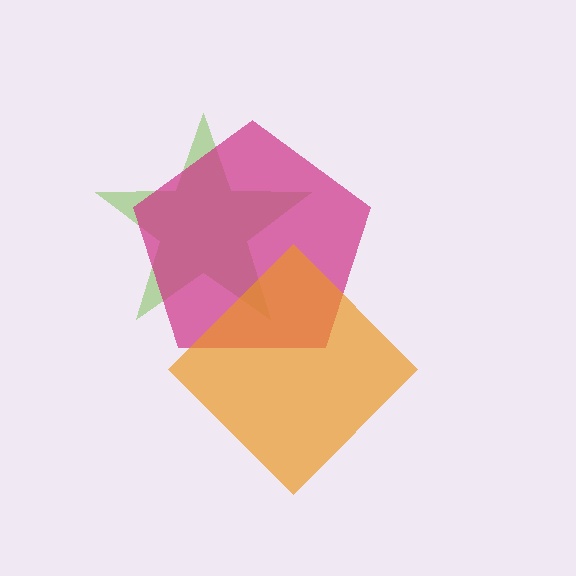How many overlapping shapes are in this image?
There are 3 overlapping shapes in the image.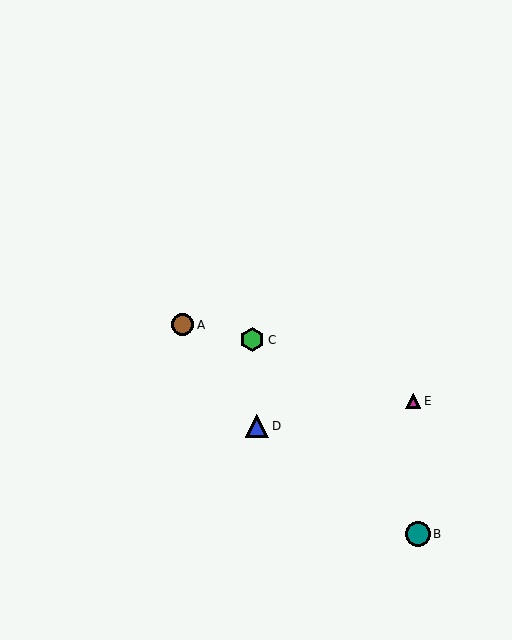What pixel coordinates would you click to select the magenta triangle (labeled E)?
Click at (413, 401) to select the magenta triangle E.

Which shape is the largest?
The green hexagon (labeled C) is the largest.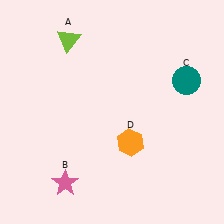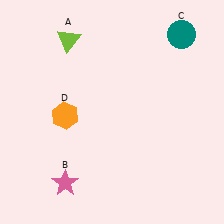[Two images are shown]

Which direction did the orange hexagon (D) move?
The orange hexagon (D) moved left.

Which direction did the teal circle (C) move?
The teal circle (C) moved up.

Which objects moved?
The objects that moved are: the teal circle (C), the orange hexagon (D).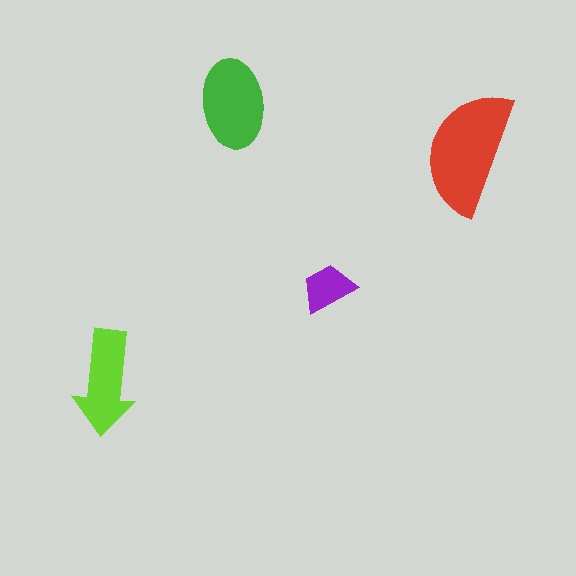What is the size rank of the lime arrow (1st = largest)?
3rd.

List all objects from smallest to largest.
The purple trapezoid, the lime arrow, the green ellipse, the red semicircle.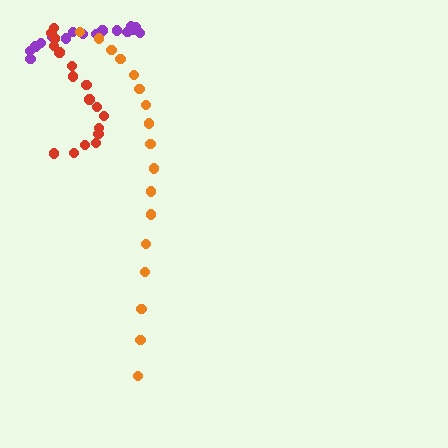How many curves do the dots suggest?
There are 3 distinct paths.